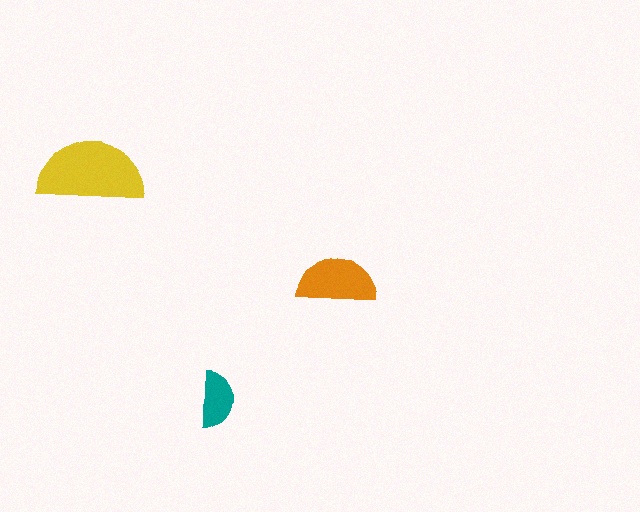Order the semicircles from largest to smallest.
the yellow one, the orange one, the teal one.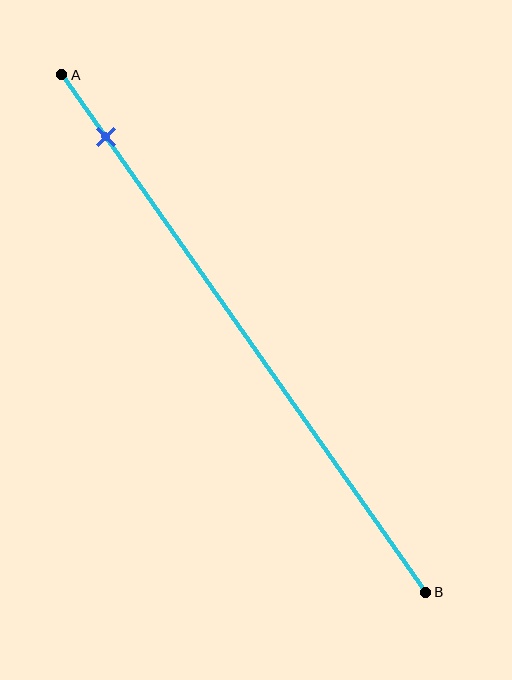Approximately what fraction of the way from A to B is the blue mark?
The blue mark is approximately 10% of the way from A to B.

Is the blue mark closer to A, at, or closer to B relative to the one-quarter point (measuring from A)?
The blue mark is closer to point A than the one-quarter point of segment AB.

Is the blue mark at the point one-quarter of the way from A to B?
No, the mark is at about 10% from A, not at the 25% one-quarter point.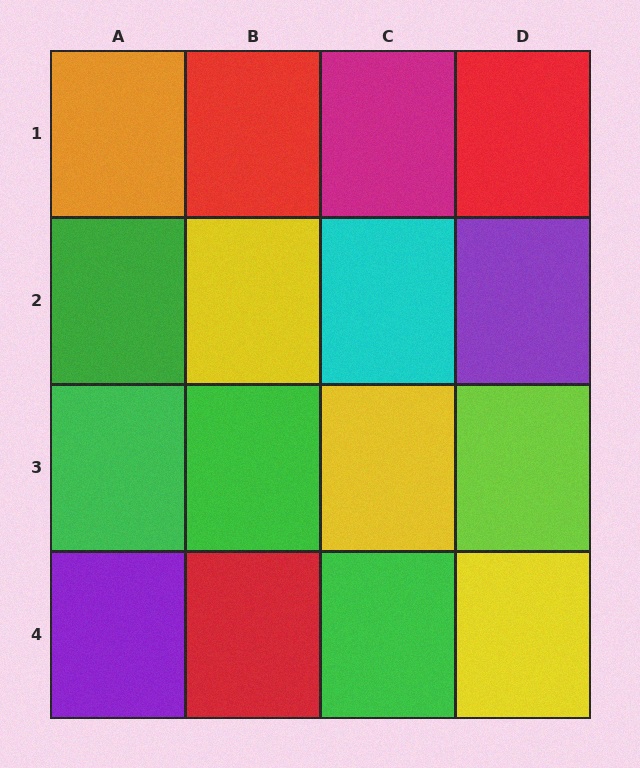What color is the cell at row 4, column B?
Red.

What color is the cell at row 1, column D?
Red.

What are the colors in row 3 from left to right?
Green, green, yellow, lime.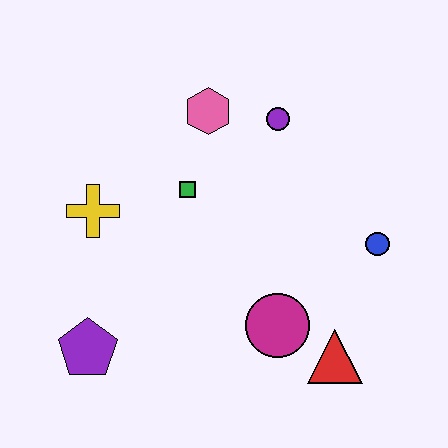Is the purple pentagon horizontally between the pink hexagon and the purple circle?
No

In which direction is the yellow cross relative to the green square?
The yellow cross is to the left of the green square.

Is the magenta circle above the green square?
No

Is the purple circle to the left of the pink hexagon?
No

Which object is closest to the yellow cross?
The green square is closest to the yellow cross.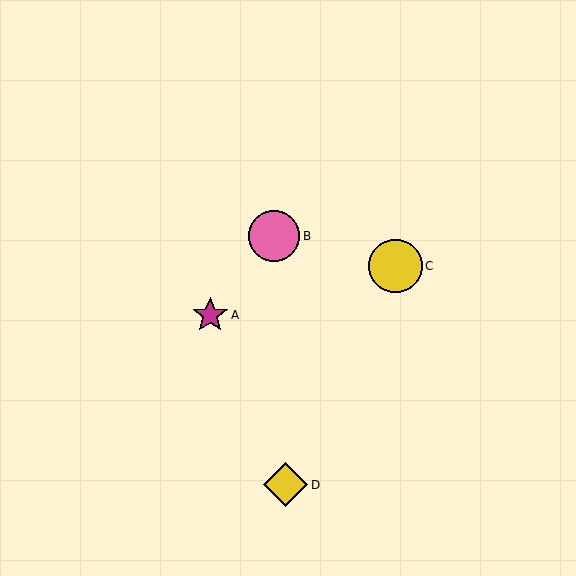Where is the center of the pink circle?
The center of the pink circle is at (274, 236).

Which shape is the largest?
The yellow circle (labeled C) is the largest.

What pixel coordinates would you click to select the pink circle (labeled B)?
Click at (274, 236) to select the pink circle B.